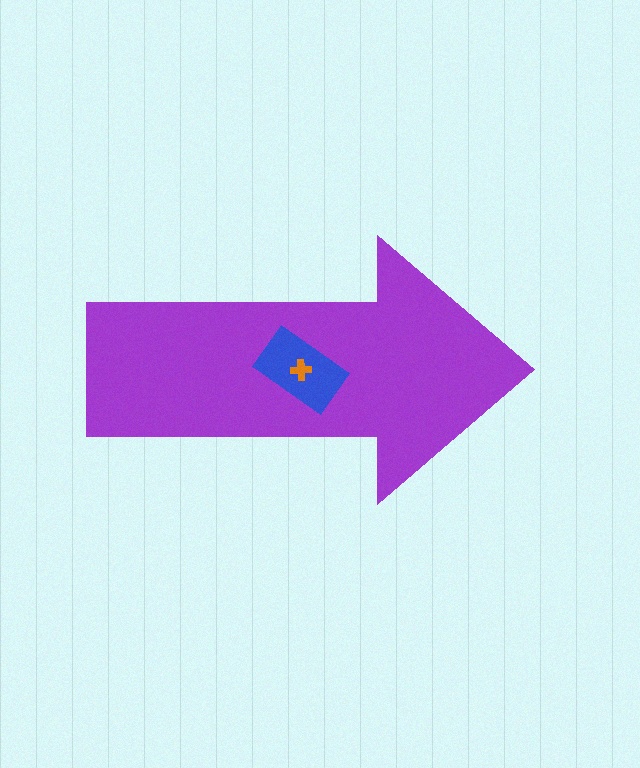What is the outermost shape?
The purple arrow.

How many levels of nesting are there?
3.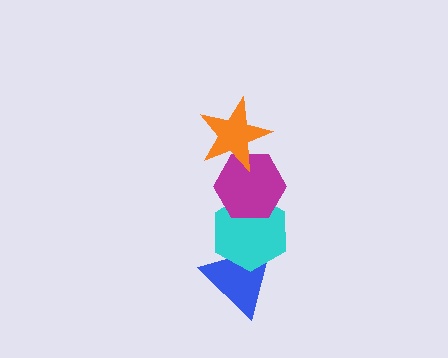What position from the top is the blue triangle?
The blue triangle is 4th from the top.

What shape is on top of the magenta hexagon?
The orange star is on top of the magenta hexagon.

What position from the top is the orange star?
The orange star is 1st from the top.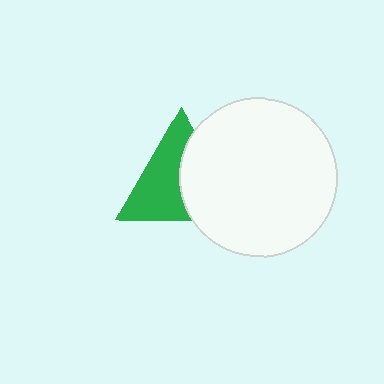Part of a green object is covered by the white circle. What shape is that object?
It is a triangle.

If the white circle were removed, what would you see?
You would see the complete green triangle.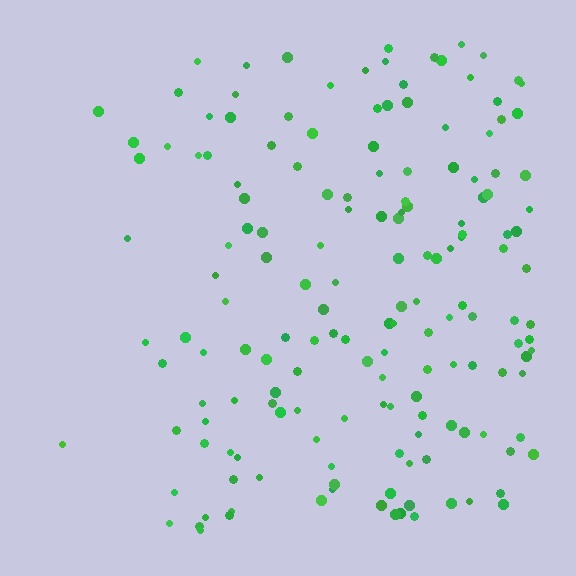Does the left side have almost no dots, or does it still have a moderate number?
Still a moderate number, just noticeably fewer than the right.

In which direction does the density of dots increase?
From left to right, with the right side densest.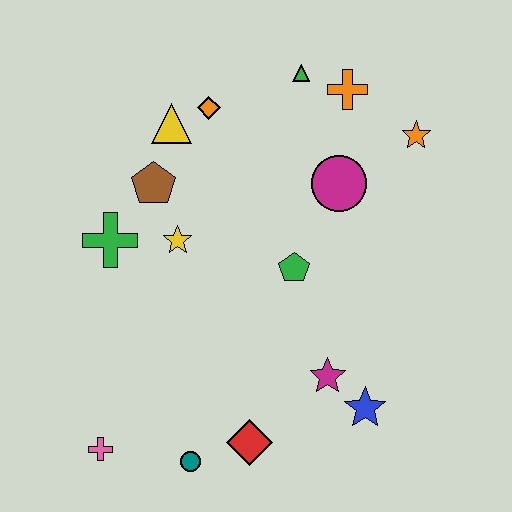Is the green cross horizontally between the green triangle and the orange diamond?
No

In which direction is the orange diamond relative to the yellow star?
The orange diamond is above the yellow star.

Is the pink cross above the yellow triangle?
No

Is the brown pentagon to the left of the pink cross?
No